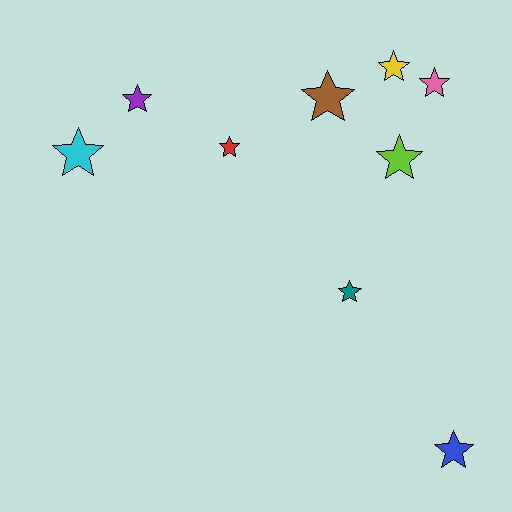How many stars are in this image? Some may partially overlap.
There are 9 stars.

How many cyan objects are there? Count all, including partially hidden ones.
There is 1 cyan object.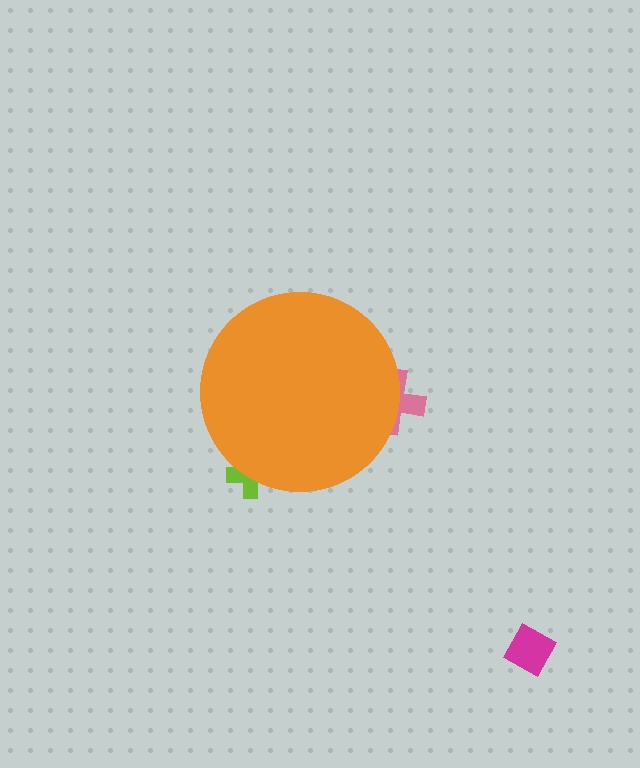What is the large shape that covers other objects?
An orange circle.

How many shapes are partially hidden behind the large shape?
2 shapes are partially hidden.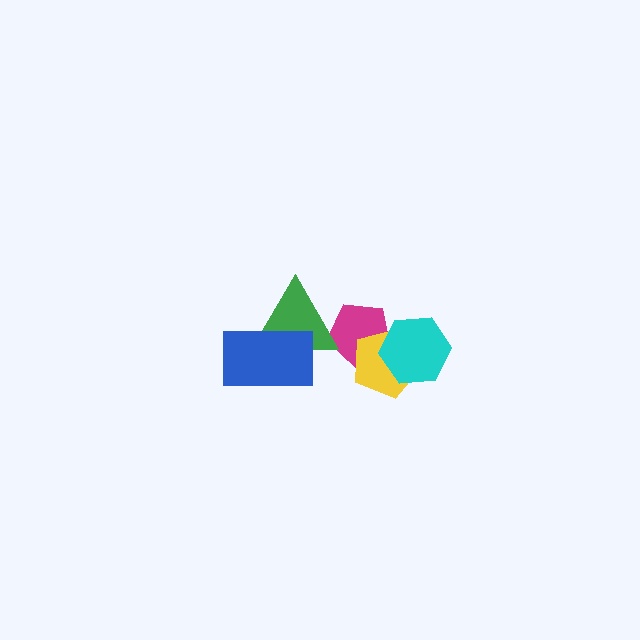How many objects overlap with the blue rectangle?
1 object overlaps with the blue rectangle.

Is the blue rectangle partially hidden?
No, no other shape covers it.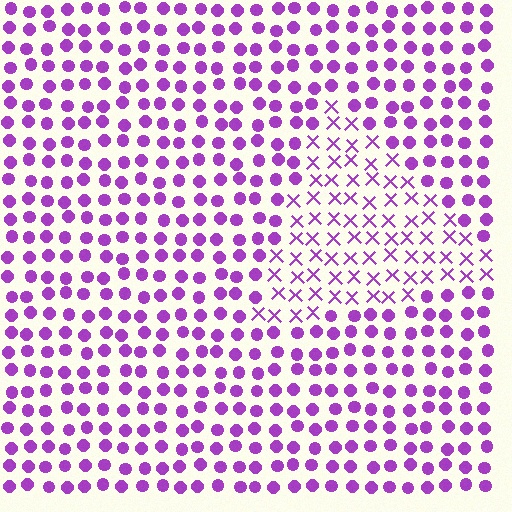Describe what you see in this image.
The image is filled with small purple elements arranged in a uniform grid. A triangle-shaped region contains X marks, while the surrounding area contains circles. The boundary is defined purely by the change in element shape.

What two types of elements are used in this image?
The image uses X marks inside the triangle region and circles outside it.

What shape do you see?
I see a triangle.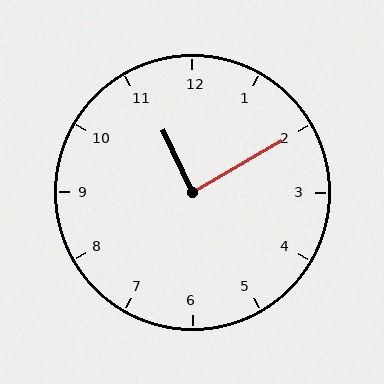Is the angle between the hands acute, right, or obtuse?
It is right.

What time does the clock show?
11:10.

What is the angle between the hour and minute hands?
Approximately 85 degrees.